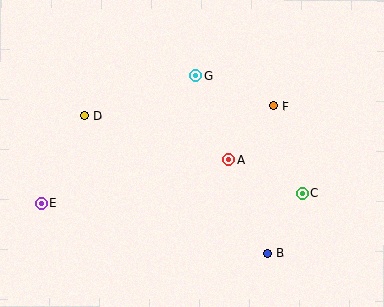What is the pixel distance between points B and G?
The distance between B and G is 192 pixels.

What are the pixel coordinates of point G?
Point G is at (196, 76).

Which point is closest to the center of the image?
Point A at (229, 160) is closest to the center.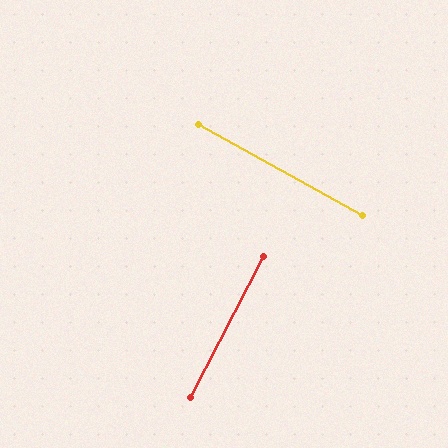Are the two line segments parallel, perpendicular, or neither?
Perpendicular — they meet at approximately 88°.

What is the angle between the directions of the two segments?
Approximately 88 degrees.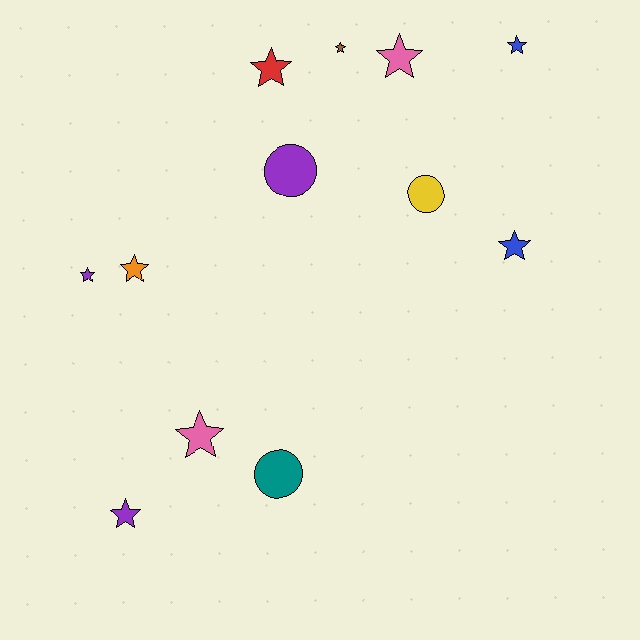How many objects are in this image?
There are 12 objects.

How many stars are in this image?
There are 9 stars.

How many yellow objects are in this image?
There is 1 yellow object.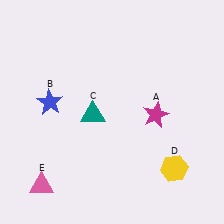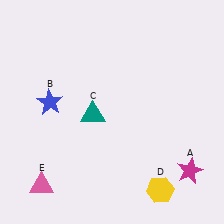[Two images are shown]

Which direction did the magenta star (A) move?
The magenta star (A) moved down.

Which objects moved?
The objects that moved are: the magenta star (A), the yellow hexagon (D).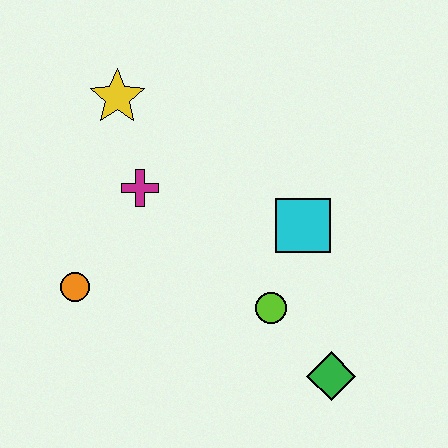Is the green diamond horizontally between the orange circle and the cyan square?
No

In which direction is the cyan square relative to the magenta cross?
The cyan square is to the right of the magenta cross.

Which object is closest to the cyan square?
The lime circle is closest to the cyan square.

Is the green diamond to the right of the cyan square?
Yes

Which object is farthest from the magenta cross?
The green diamond is farthest from the magenta cross.